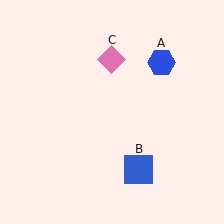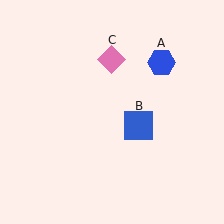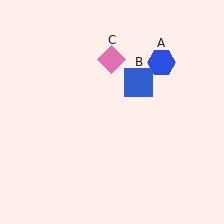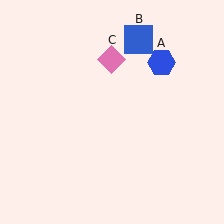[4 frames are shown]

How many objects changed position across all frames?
1 object changed position: blue square (object B).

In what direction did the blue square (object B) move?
The blue square (object B) moved up.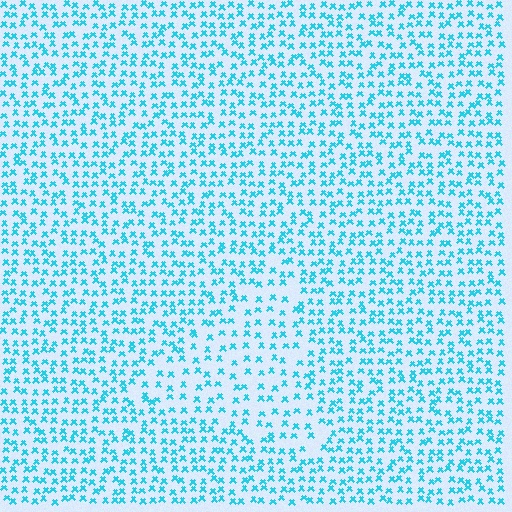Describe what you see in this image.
The image contains small cyan elements arranged at two different densities. A triangle-shaped region is visible where the elements are less densely packed than the surrounding area.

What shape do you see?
I see a triangle.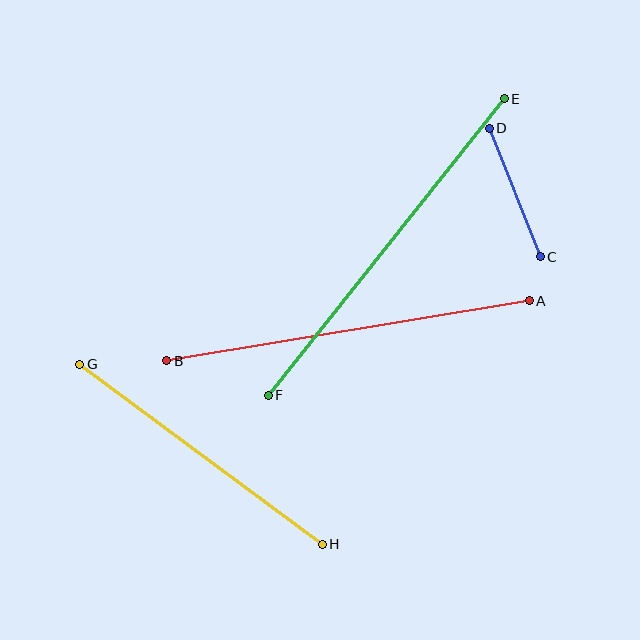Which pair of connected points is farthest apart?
Points E and F are farthest apart.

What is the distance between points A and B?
The distance is approximately 368 pixels.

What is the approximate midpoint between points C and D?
The midpoint is at approximately (515, 193) pixels.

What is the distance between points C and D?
The distance is approximately 139 pixels.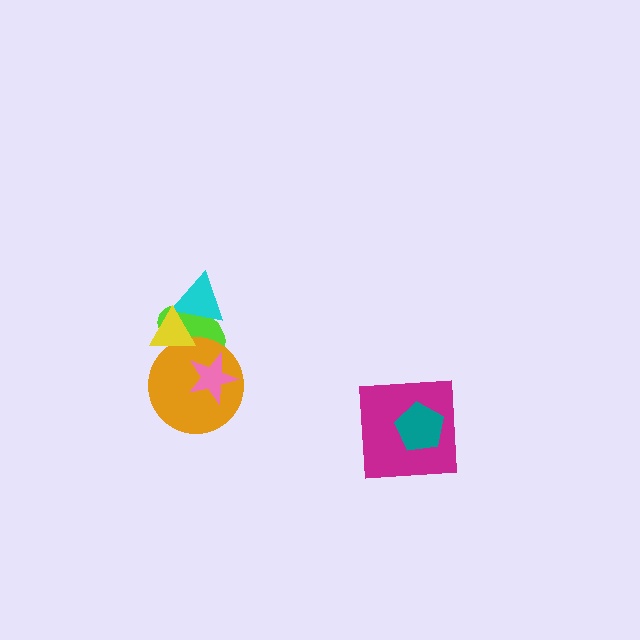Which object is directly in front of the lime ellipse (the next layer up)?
The cyan triangle is directly in front of the lime ellipse.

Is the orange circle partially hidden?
Yes, it is partially covered by another shape.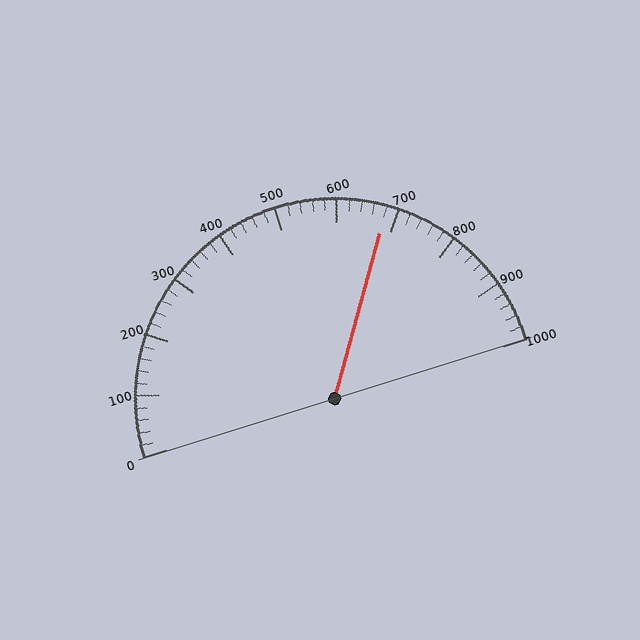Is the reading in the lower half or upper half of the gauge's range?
The reading is in the upper half of the range (0 to 1000).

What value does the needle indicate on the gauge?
The needle indicates approximately 680.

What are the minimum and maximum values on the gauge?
The gauge ranges from 0 to 1000.